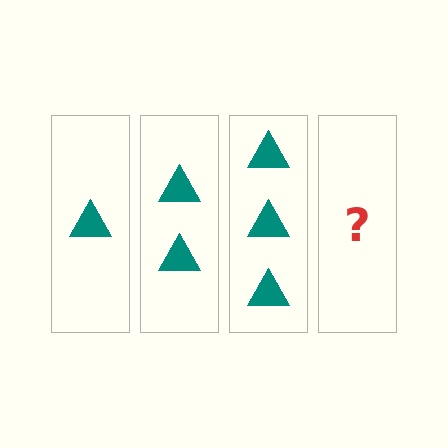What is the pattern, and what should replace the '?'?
The pattern is that each step adds one more triangle. The '?' should be 4 triangles.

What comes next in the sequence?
The next element should be 4 triangles.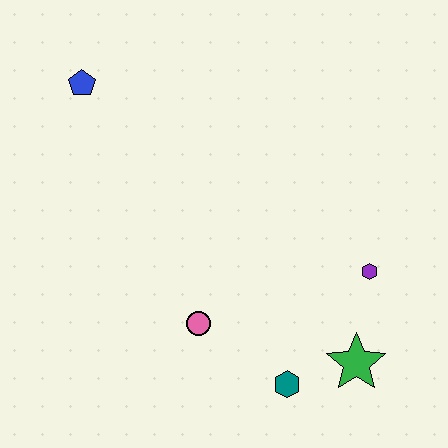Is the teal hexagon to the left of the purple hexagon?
Yes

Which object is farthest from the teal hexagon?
The blue pentagon is farthest from the teal hexagon.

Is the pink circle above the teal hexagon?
Yes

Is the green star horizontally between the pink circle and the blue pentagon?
No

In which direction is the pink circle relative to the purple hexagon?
The pink circle is to the left of the purple hexagon.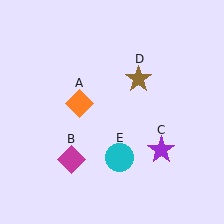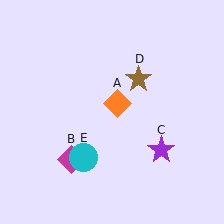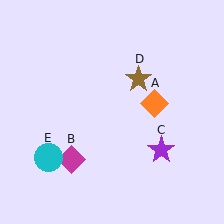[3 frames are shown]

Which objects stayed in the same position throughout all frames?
Magenta diamond (object B) and purple star (object C) and brown star (object D) remained stationary.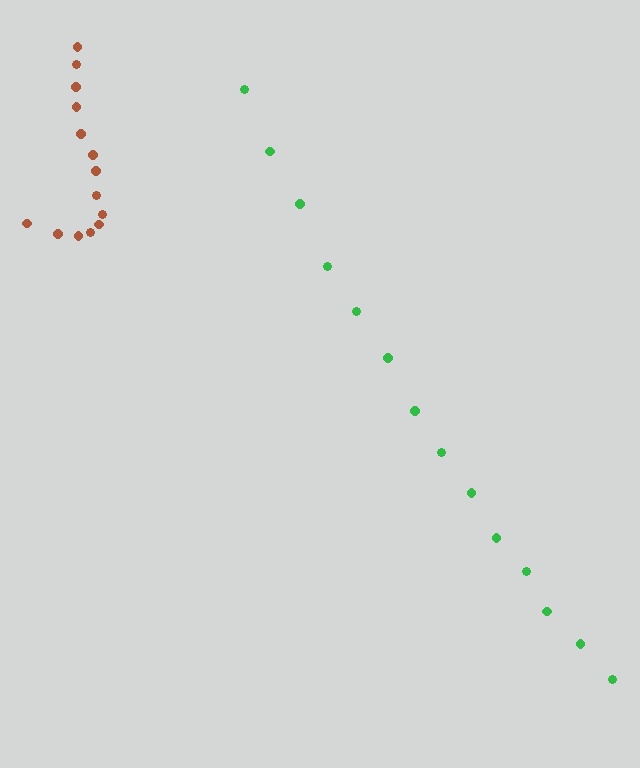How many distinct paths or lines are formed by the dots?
There are 2 distinct paths.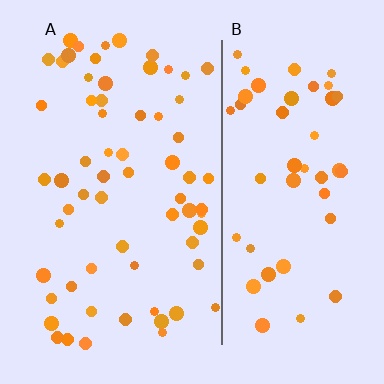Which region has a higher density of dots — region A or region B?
A (the left).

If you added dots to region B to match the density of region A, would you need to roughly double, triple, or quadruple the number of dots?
Approximately double.